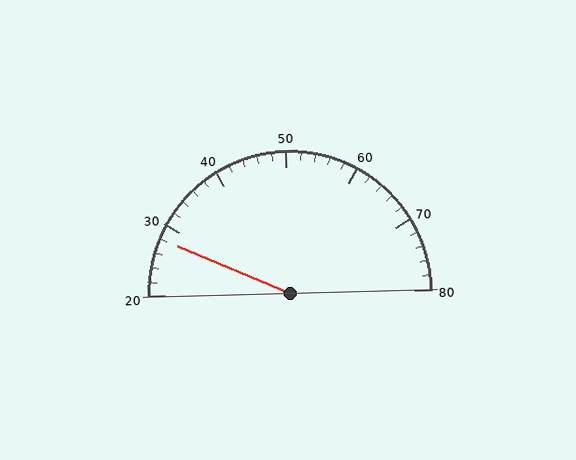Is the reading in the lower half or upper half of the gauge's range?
The reading is in the lower half of the range (20 to 80).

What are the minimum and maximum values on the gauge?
The gauge ranges from 20 to 80.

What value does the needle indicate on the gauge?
The needle indicates approximately 28.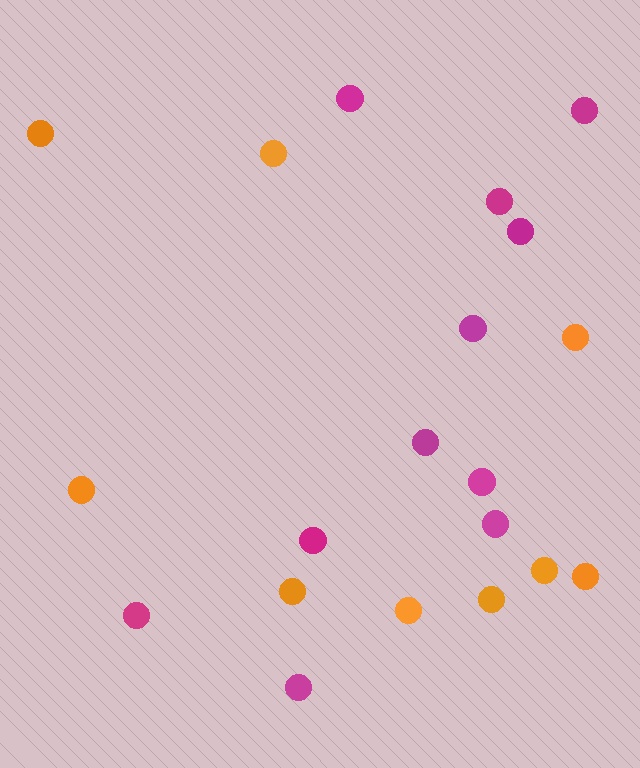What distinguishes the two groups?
There are 2 groups: one group of orange circles (9) and one group of magenta circles (11).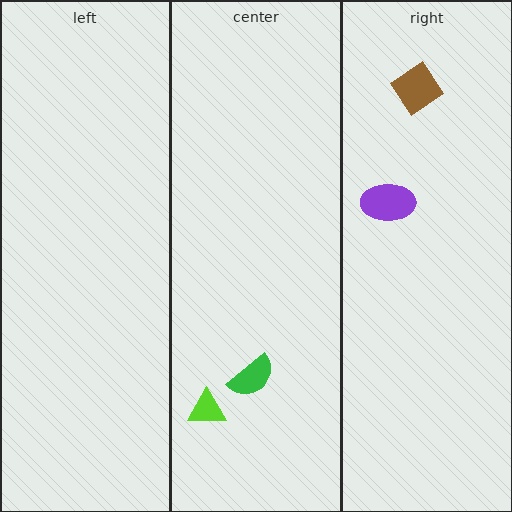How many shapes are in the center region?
2.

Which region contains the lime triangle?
The center region.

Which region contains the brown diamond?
The right region.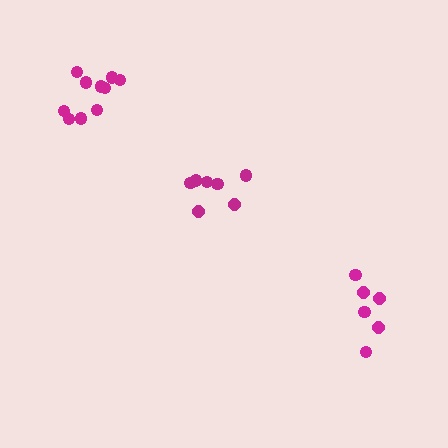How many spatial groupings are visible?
There are 3 spatial groupings.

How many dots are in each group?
Group 1: 7 dots, Group 2: 10 dots, Group 3: 6 dots (23 total).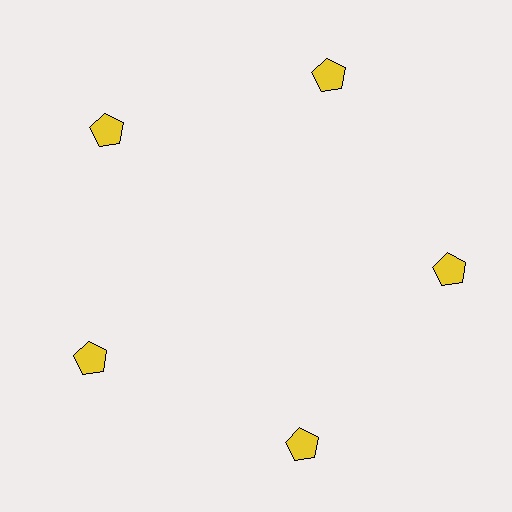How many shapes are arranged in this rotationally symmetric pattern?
There are 5 shapes, arranged in 5 groups of 1.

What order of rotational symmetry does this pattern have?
This pattern has 5-fold rotational symmetry.